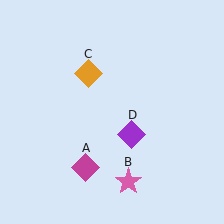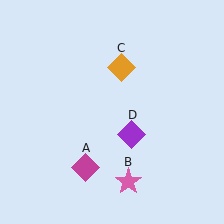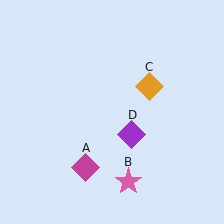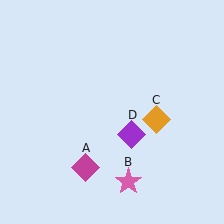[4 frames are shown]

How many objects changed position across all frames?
1 object changed position: orange diamond (object C).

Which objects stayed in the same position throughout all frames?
Magenta diamond (object A) and pink star (object B) and purple diamond (object D) remained stationary.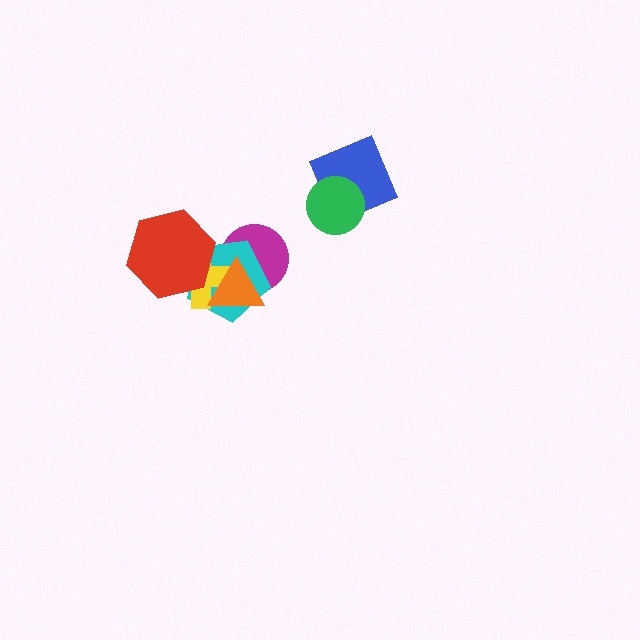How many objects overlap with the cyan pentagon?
4 objects overlap with the cyan pentagon.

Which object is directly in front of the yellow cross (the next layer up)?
The orange triangle is directly in front of the yellow cross.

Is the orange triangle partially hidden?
No, no other shape covers it.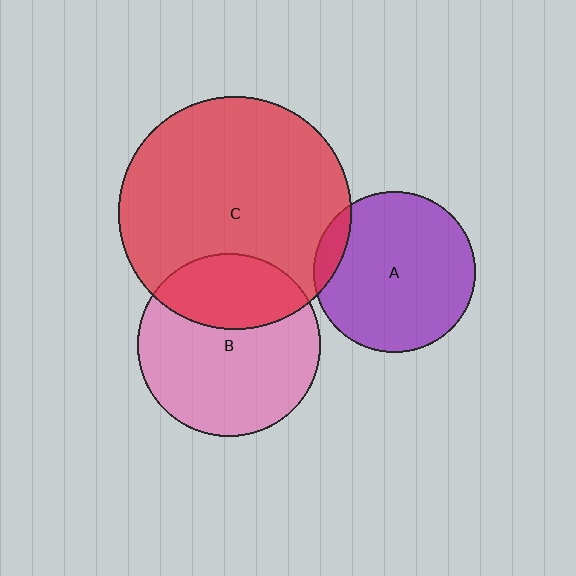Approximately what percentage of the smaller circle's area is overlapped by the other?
Approximately 30%.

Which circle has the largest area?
Circle C (red).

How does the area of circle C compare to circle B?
Approximately 1.6 times.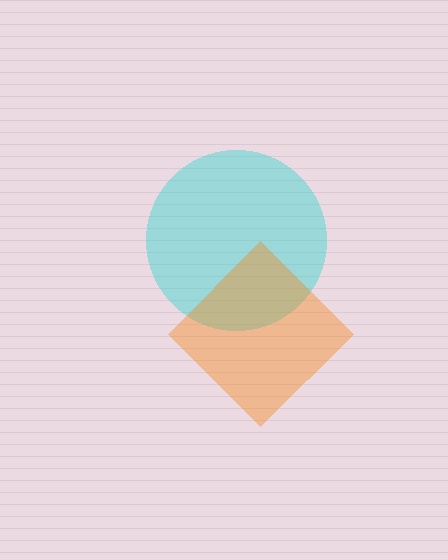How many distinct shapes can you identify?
There are 2 distinct shapes: a cyan circle, an orange diamond.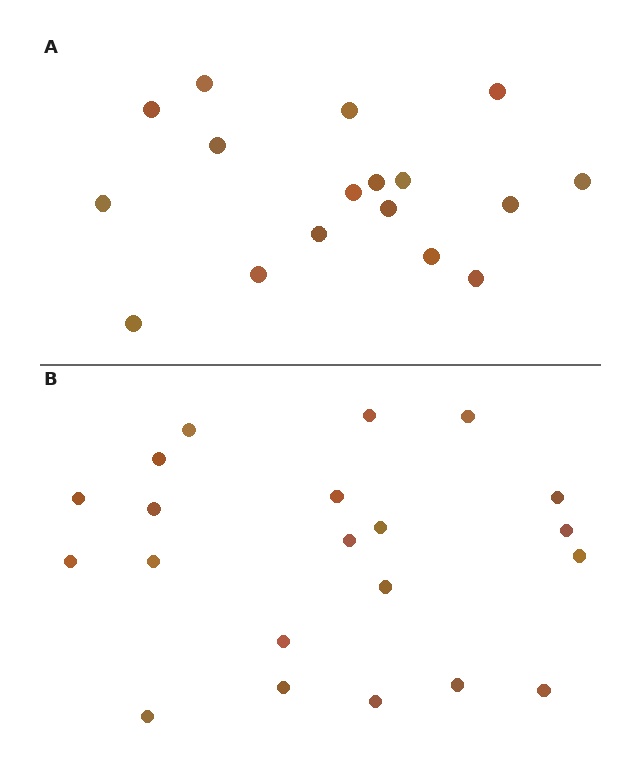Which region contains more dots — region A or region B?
Region B (the bottom region) has more dots.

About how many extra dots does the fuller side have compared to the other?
Region B has about 4 more dots than region A.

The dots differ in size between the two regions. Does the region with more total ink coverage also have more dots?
No. Region A has more total ink coverage because its dots are larger, but region B actually contains more individual dots. Total area can be misleading — the number of items is what matters here.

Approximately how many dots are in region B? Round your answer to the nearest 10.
About 20 dots. (The exact count is 21, which rounds to 20.)